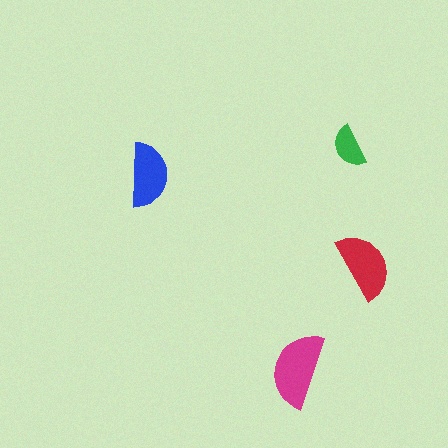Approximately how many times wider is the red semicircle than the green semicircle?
About 1.5 times wider.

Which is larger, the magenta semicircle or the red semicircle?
The magenta one.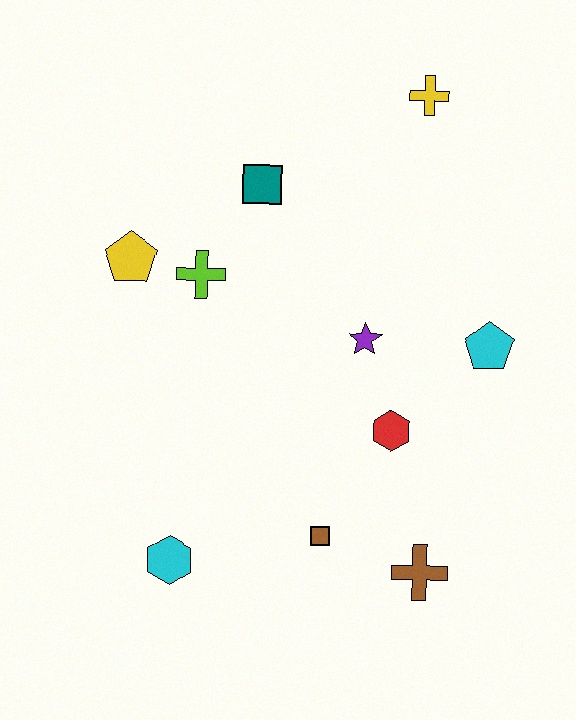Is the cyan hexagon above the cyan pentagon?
No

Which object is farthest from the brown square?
The yellow cross is farthest from the brown square.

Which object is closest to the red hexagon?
The purple star is closest to the red hexagon.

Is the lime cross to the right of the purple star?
No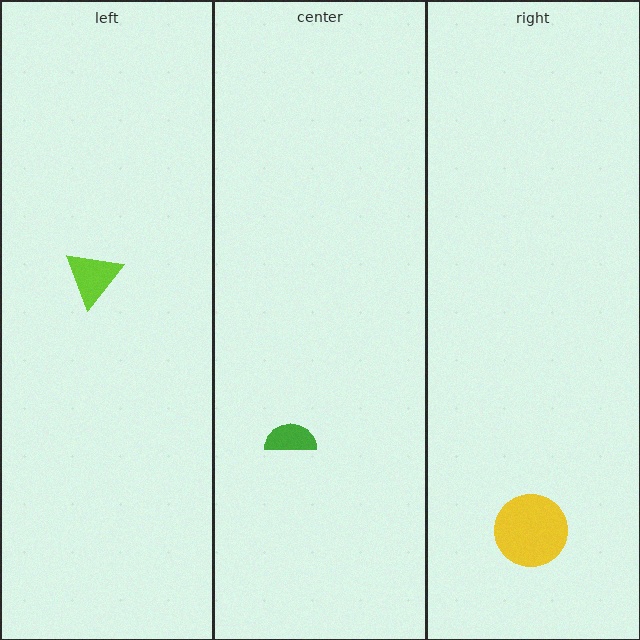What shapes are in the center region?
The green semicircle.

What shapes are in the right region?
The yellow circle.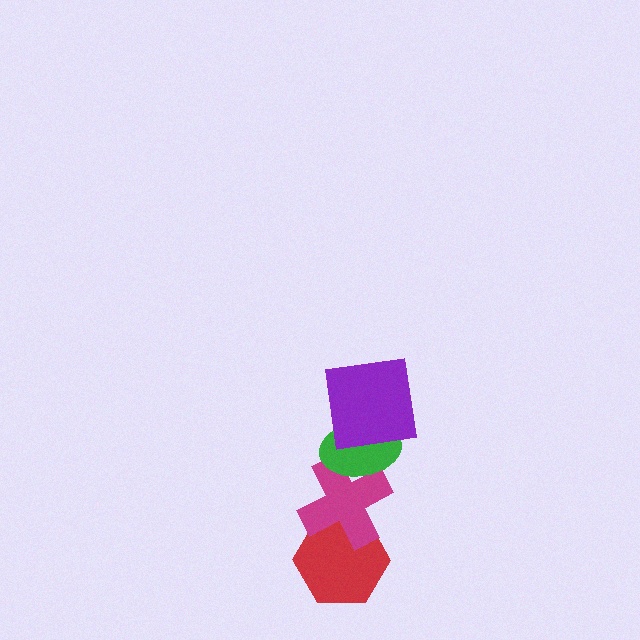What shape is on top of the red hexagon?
The magenta cross is on top of the red hexagon.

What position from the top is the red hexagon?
The red hexagon is 4th from the top.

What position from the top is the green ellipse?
The green ellipse is 2nd from the top.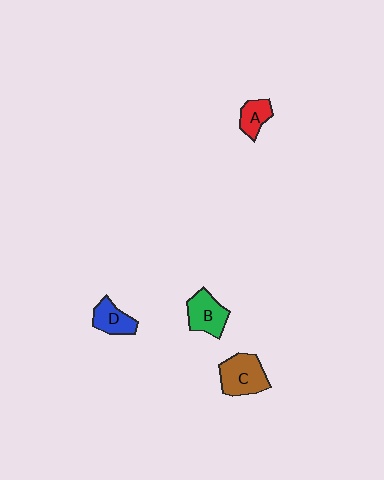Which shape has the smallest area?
Shape A (red).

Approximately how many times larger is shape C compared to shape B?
Approximately 1.2 times.